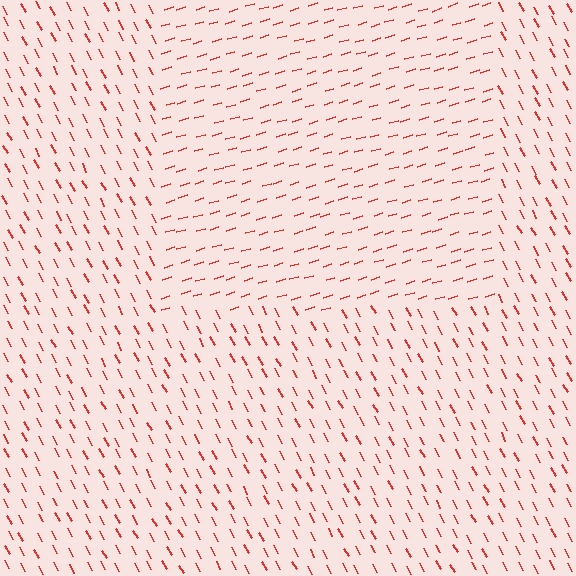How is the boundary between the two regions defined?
The boundary is defined purely by a change in line orientation (approximately 79 degrees difference). All lines are the same color and thickness.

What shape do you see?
I see a rectangle.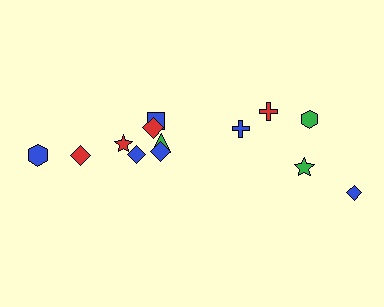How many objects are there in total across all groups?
There are 13 objects.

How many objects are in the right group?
There are 5 objects.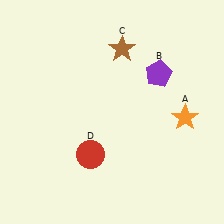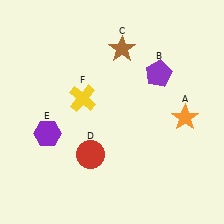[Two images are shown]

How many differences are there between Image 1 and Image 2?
There are 2 differences between the two images.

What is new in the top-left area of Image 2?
A yellow cross (F) was added in the top-left area of Image 2.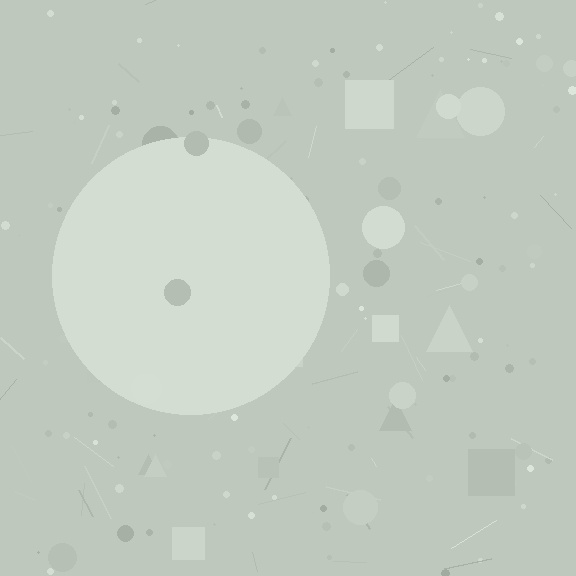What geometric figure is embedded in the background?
A circle is embedded in the background.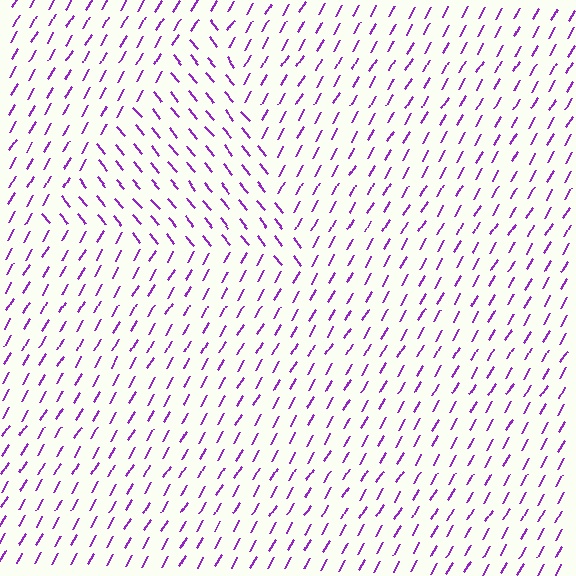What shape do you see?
I see a triangle.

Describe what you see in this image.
The image is filled with small purple line segments. A triangle region in the image has lines oriented differently from the surrounding lines, creating a visible texture boundary.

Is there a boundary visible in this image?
Yes, there is a texture boundary formed by a change in line orientation.